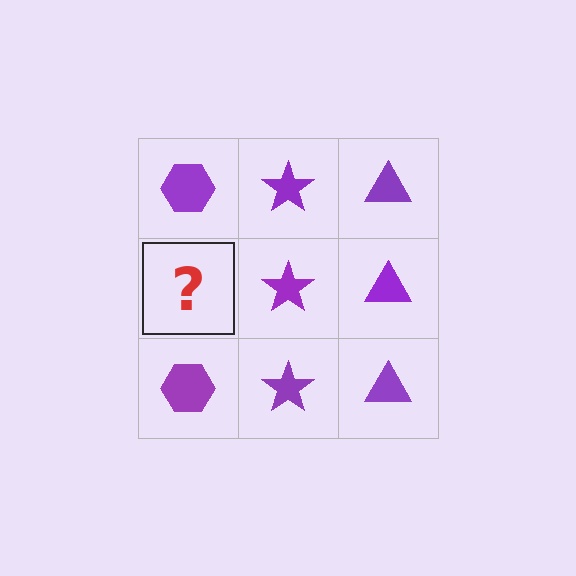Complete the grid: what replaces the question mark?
The question mark should be replaced with a purple hexagon.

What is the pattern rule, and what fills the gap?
The rule is that each column has a consistent shape. The gap should be filled with a purple hexagon.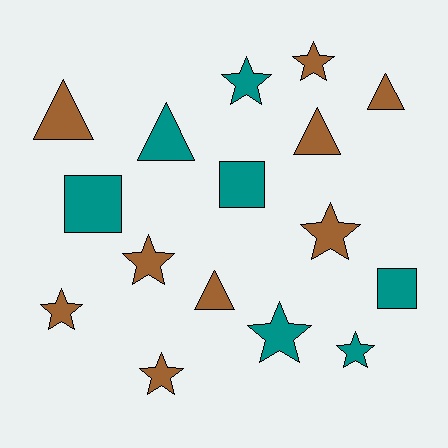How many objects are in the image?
There are 16 objects.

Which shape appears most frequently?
Star, with 8 objects.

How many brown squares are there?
There are no brown squares.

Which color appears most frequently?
Brown, with 9 objects.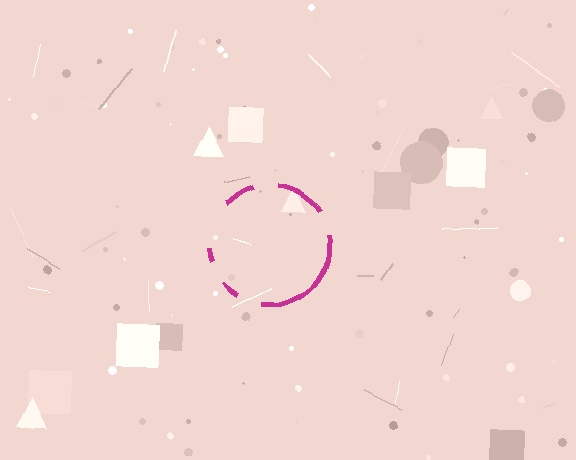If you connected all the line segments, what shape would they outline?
They would outline a circle.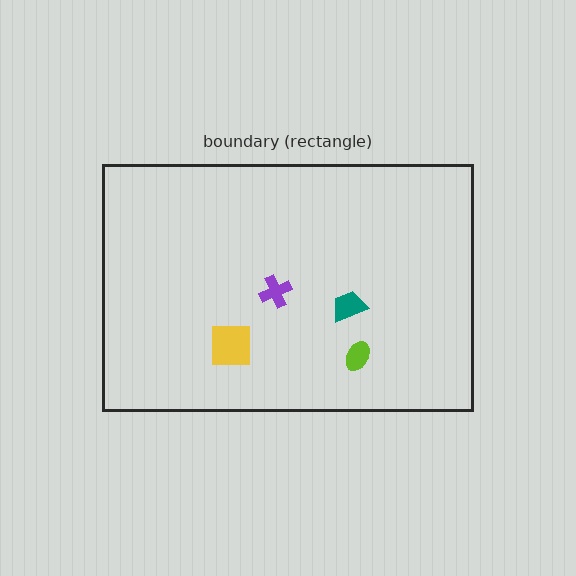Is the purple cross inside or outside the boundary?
Inside.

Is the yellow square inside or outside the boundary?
Inside.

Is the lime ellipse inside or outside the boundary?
Inside.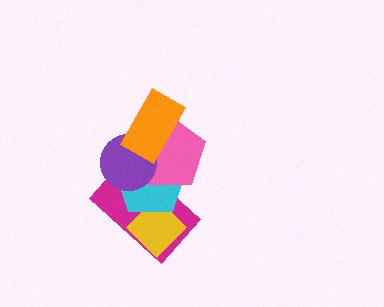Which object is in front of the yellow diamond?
The cyan pentagon is in front of the yellow diamond.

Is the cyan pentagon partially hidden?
Yes, it is partially covered by another shape.